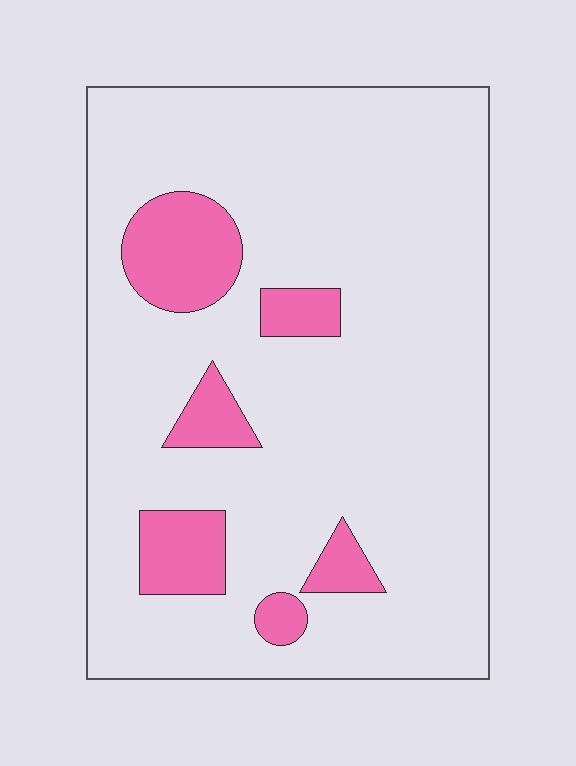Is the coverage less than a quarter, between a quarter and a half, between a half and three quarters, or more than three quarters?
Less than a quarter.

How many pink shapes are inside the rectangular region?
6.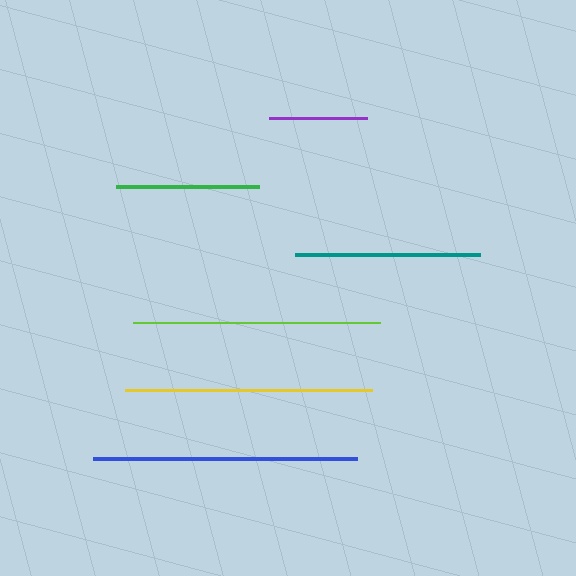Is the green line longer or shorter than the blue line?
The blue line is longer than the green line.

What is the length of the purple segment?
The purple segment is approximately 98 pixels long.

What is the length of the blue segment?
The blue segment is approximately 265 pixels long.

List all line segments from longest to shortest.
From longest to shortest: blue, lime, yellow, teal, green, purple.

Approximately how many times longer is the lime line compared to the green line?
The lime line is approximately 1.7 times the length of the green line.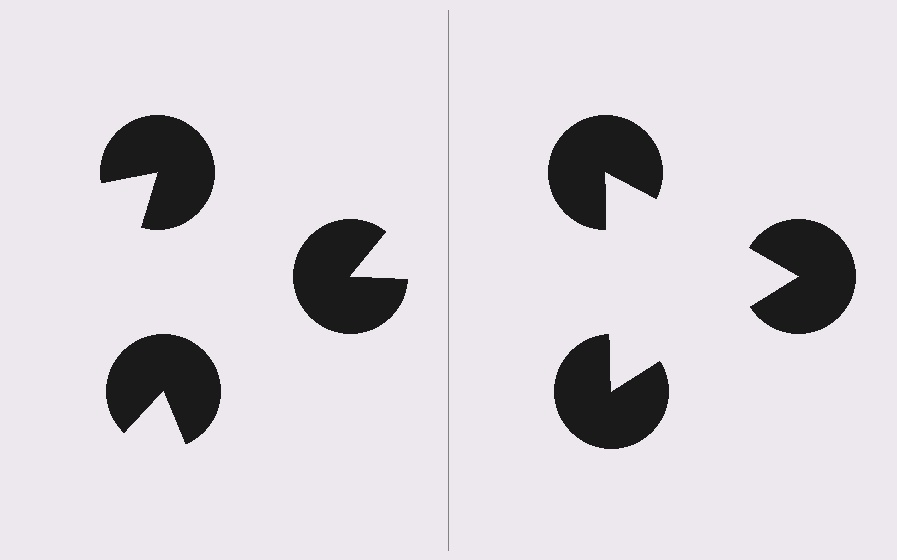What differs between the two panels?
The pac-man discs are positioned identically on both sides; only the wedge orientations differ. On the right they align to a triangle; on the left they are misaligned.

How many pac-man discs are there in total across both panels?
6 — 3 on each side.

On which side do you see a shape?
An illusory triangle appears on the right side. On the left side the wedge cuts are rotated, so no coherent shape forms.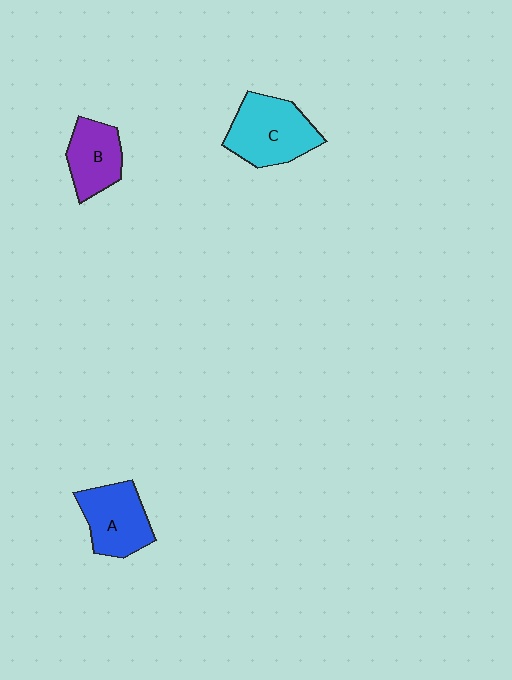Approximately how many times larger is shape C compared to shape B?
Approximately 1.4 times.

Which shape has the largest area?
Shape C (cyan).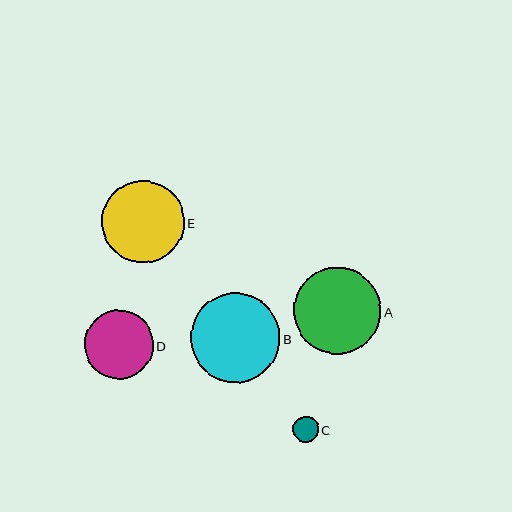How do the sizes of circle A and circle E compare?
Circle A and circle E are approximately the same size.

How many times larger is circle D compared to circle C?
Circle D is approximately 2.6 times the size of circle C.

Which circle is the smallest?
Circle C is the smallest with a size of approximately 26 pixels.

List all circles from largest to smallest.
From largest to smallest: B, A, E, D, C.